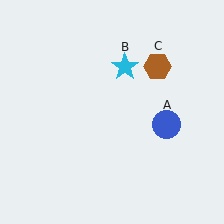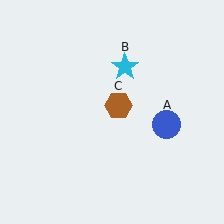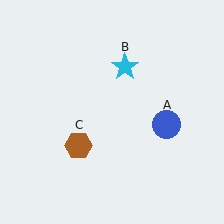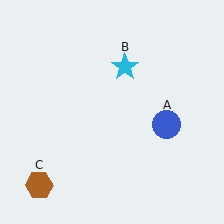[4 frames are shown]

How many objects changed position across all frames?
1 object changed position: brown hexagon (object C).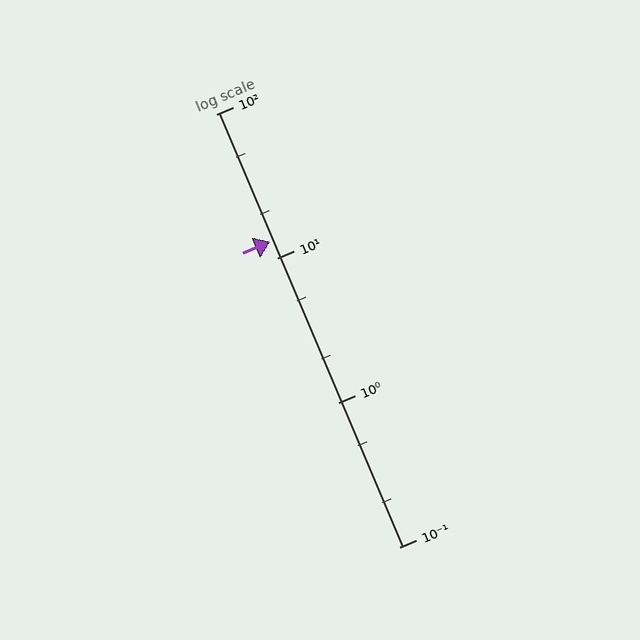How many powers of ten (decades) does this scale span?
The scale spans 3 decades, from 0.1 to 100.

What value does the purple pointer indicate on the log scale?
The pointer indicates approximately 13.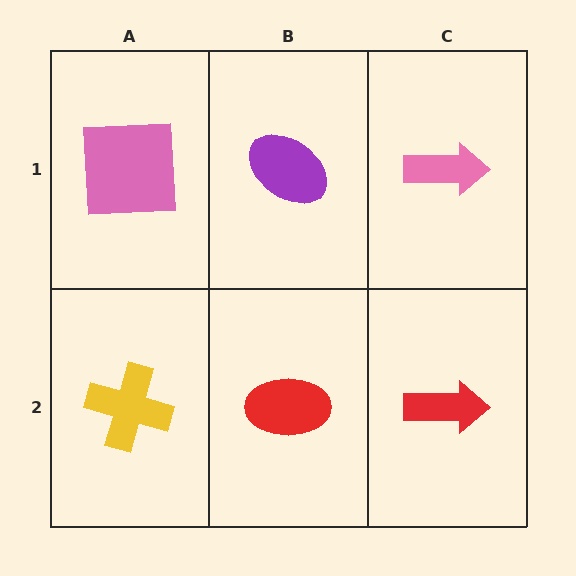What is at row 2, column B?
A red ellipse.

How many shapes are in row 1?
3 shapes.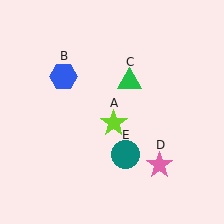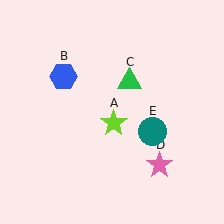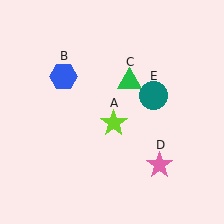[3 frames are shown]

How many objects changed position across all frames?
1 object changed position: teal circle (object E).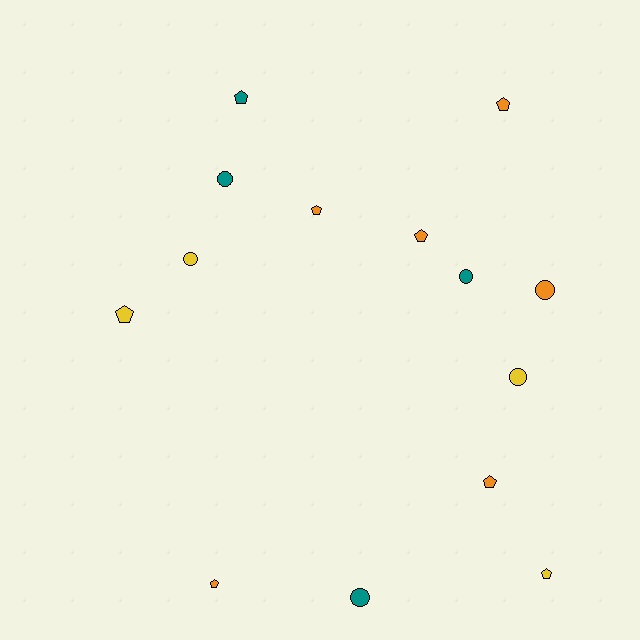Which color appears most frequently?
Orange, with 6 objects.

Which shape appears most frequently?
Pentagon, with 8 objects.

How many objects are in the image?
There are 14 objects.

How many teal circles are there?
There are 3 teal circles.